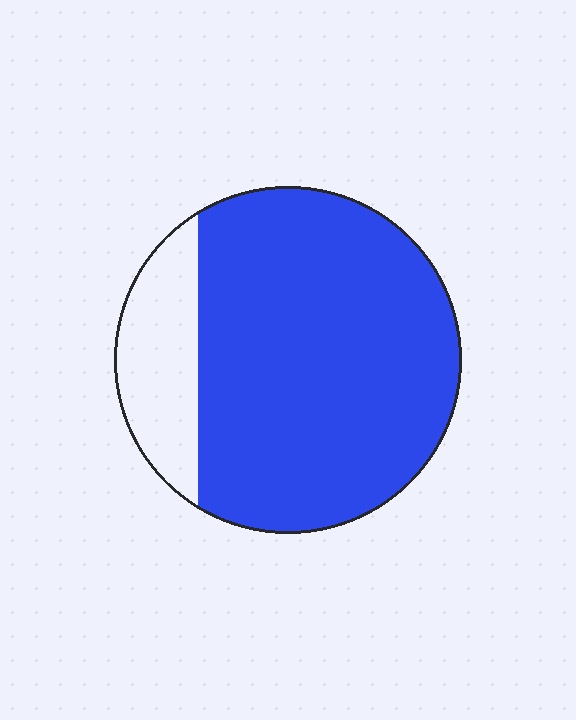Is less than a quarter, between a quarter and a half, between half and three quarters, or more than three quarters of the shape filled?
More than three quarters.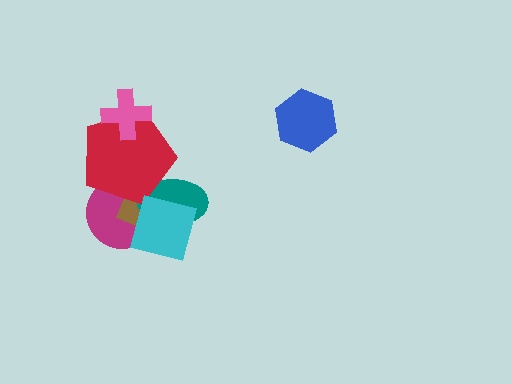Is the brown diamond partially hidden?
Yes, it is partially covered by another shape.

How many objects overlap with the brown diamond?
4 objects overlap with the brown diamond.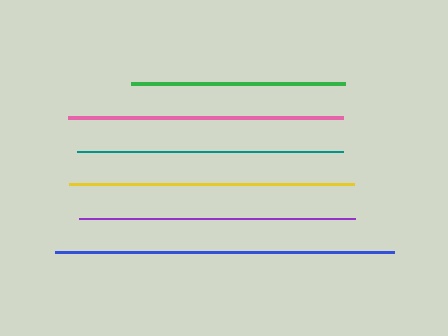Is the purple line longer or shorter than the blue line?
The blue line is longer than the purple line.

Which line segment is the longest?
The blue line is the longest at approximately 339 pixels.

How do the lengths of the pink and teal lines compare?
The pink and teal lines are approximately the same length.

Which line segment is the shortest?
The green line is the shortest at approximately 214 pixels.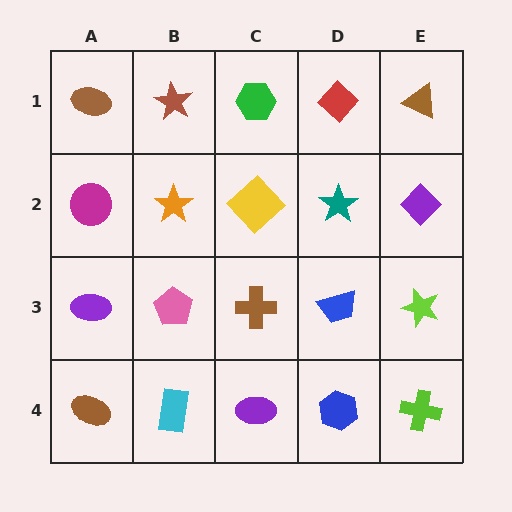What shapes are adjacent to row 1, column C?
A yellow diamond (row 2, column C), a brown star (row 1, column B), a red diamond (row 1, column D).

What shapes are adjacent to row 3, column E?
A purple diamond (row 2, column E), a lime cross (row 4, column E), a blue trapezoid (row 3, column D).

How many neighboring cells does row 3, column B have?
4.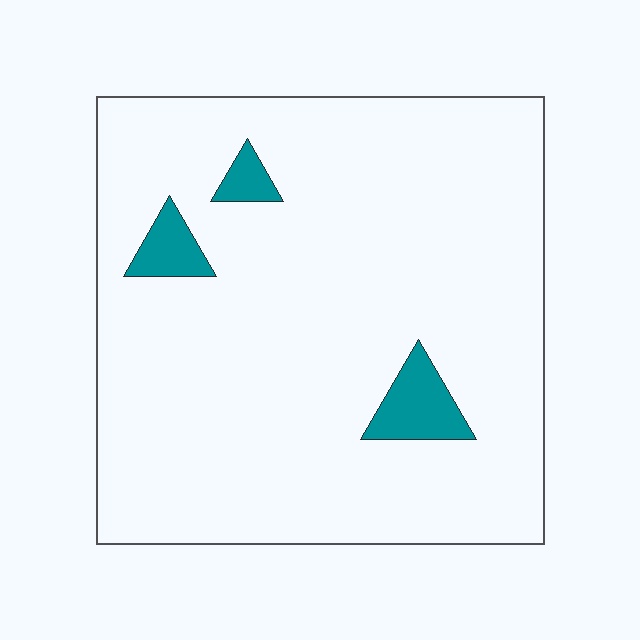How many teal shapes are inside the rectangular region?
3.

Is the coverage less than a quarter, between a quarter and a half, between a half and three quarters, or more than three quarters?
Less than a quarter.